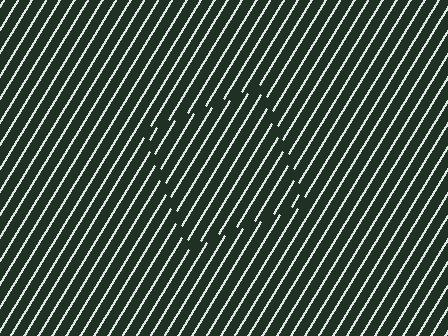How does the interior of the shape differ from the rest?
The interior of the shape contains the same grating, shifted by half a period — the contour is defined by the phase discontinuity where line-ends from the inner and outer gratings abut.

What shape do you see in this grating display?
An illusory square. The interior of the shape contains the same grating, shifted by half a period — the contour is defined by the phase discontinuity where line-ends from the inner and outer gratings abut.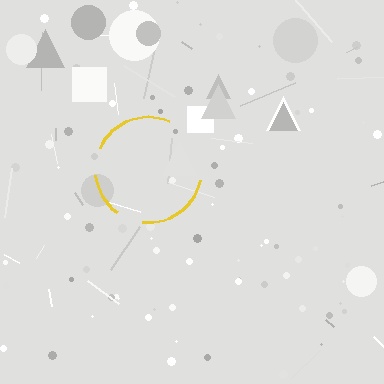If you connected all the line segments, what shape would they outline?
They would outline a circle.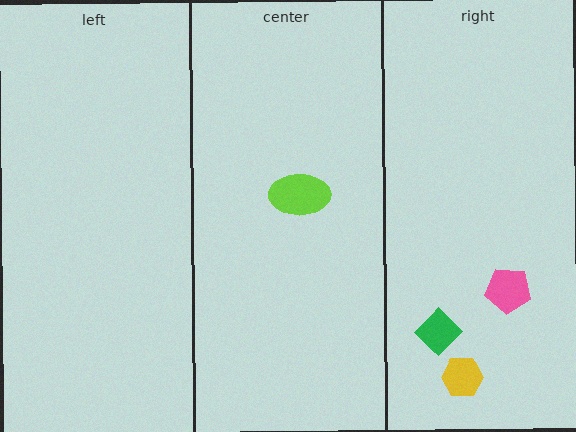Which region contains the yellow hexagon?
The right region.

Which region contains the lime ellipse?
The center region.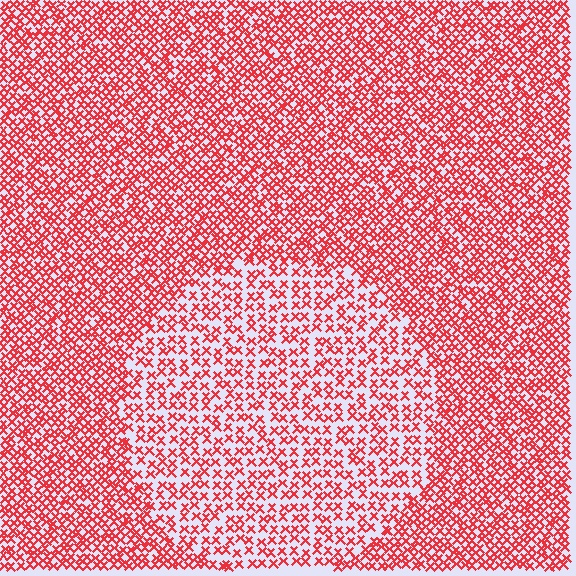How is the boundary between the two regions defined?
The boundary is defined by a change in element density (approximately 1.8x ratio). All elements are the same color, size, and shape.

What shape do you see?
I see a circle.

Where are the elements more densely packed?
The elements are more densely packed outside the circle boundary.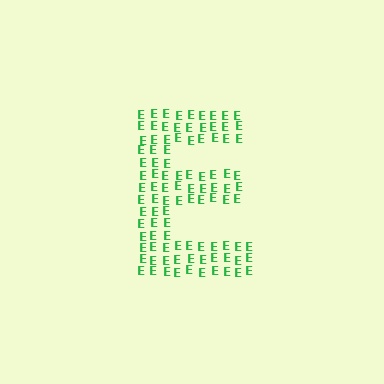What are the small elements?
The small elements are letter E's.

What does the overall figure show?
The overall figure shows the letter E.